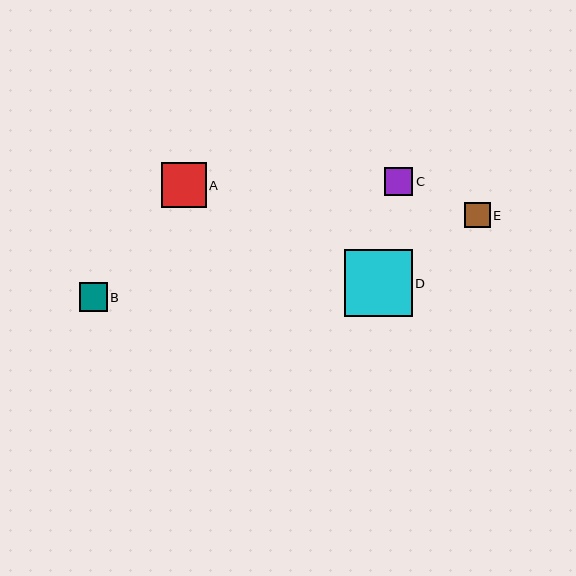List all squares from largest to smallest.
From largest to smallest: D, A, B, C, E.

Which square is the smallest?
Square E is the smallest with a size of approximately 26 pixels.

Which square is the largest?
Square D is the largest with a size of approximately 67 pixels.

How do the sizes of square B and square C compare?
Square B and square C are approximately the same size.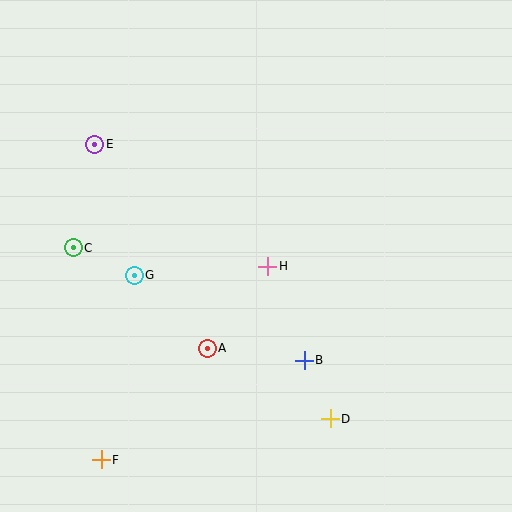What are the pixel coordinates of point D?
Point D is at (330, 419).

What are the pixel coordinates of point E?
Point E is at (95, 144).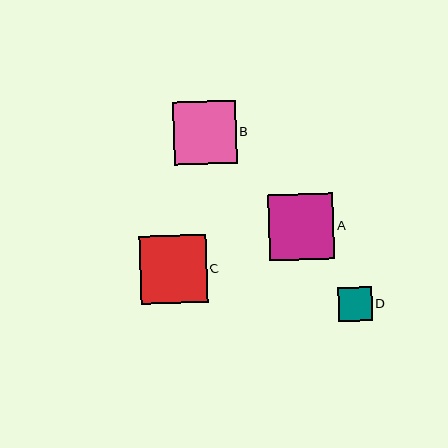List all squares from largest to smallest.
From largest to smallest: C, A, B, D.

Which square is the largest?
Square C is the largest with a size of approximately 67 pixels.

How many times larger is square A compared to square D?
Square A is approximately 2.0 times the size of square D.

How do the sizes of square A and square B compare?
Square A and square B are approximately the same size.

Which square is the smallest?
Square D is the smallest with a size of approximately 34 pixels.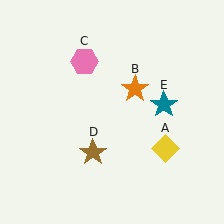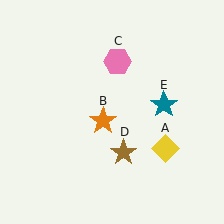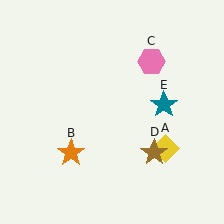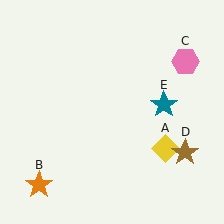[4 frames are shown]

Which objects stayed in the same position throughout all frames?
Yellow diamond (object A) and teal star (object E) remained stationary.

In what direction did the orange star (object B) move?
The orange star (object B) moved down and to the left.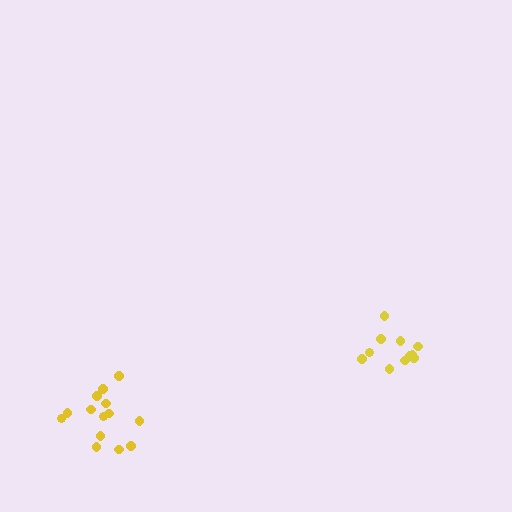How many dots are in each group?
Group 1: 14 dots, Group 2: 11 dots (25 total).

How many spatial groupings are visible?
There are 2 spatial groupings.